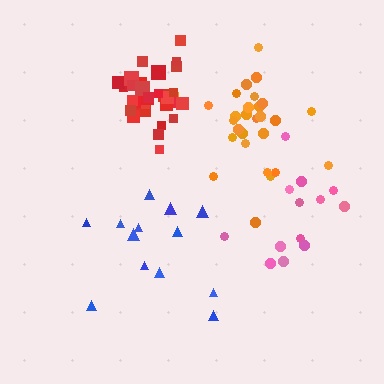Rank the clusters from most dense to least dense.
red, orange, pink, blue.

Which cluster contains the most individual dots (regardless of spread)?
Red (35).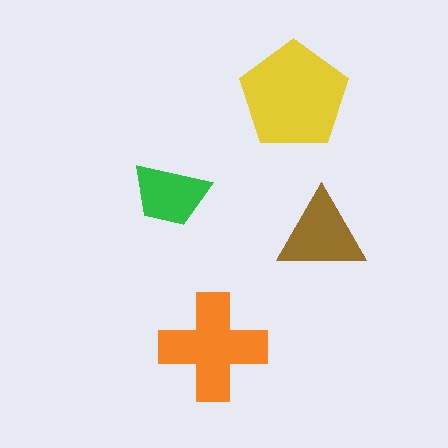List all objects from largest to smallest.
The yellow pentagon, the orange cross, the brown triangle, the green trapezoid.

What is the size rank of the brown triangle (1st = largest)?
3rd.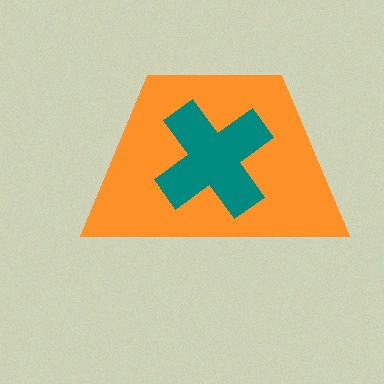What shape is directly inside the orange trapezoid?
The teal cross.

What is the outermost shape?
The orange trapezoid.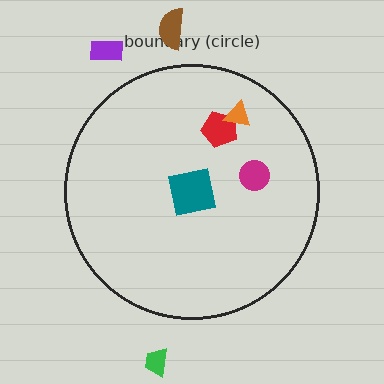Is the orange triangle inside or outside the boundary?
Inside.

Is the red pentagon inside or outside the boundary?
Inside.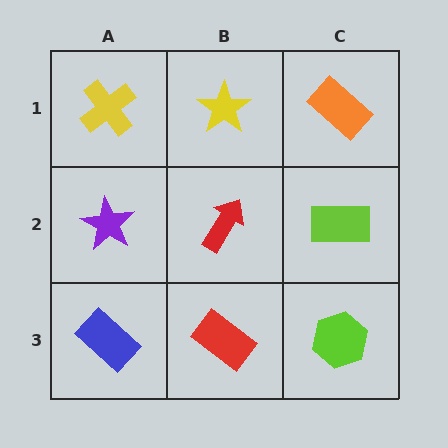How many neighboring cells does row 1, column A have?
2.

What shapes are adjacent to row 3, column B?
A red arrow (row 2, column B), a blue rectangle (row 3, column A), a lime hexagon (row 3, column C).